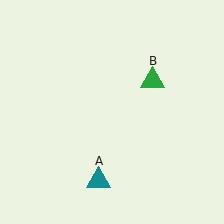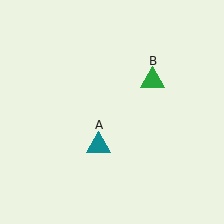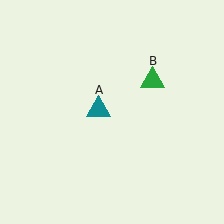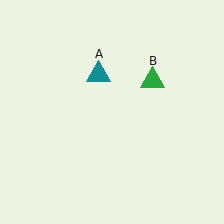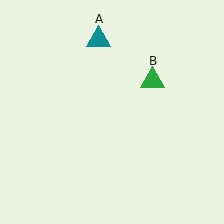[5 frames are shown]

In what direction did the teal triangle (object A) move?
The teal triangle (object A) moved up.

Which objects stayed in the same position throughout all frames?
Green triangle (object B) remained stationary.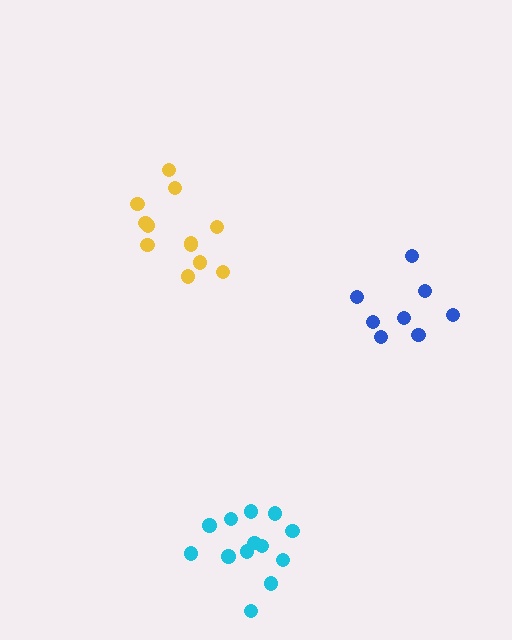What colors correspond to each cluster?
The clusters are colored: cyan, blue, yellow.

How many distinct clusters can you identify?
There are 3 distinct clusters.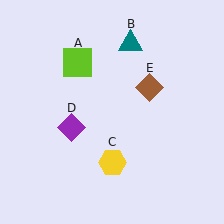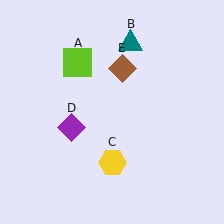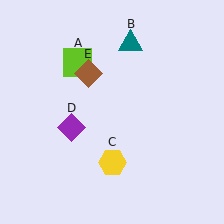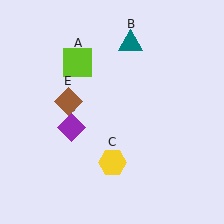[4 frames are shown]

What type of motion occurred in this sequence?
The brown diamond (object E) rotated counterclockwise around the center of the scene.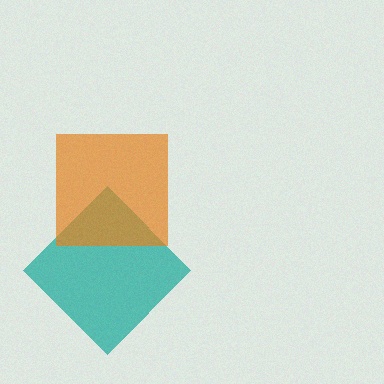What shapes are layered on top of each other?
The layered shapes are: a teal diamond, an orange square.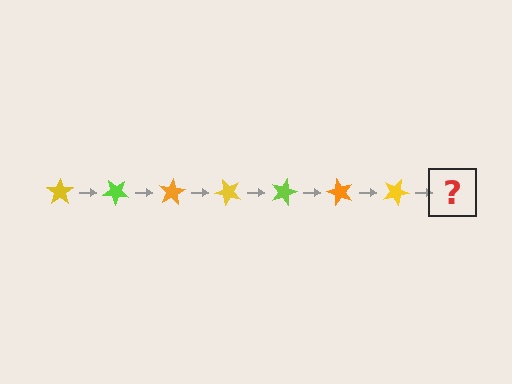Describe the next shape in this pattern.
It should be a lime star, rotated 280 degrees from the start.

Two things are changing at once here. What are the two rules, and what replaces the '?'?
The two rules are that it rotates 40 degrees each step and the color cycles through yellow, lime, and orange. The '?' should be a lime star, rotated 280 degrees from the start.